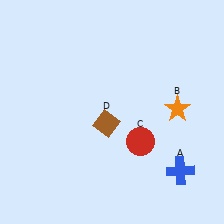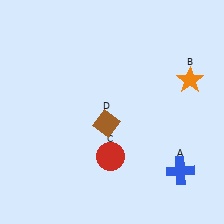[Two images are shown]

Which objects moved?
The objects that moved are: the orange star (B), the red circle (C).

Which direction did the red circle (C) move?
The red circle (C) moved left.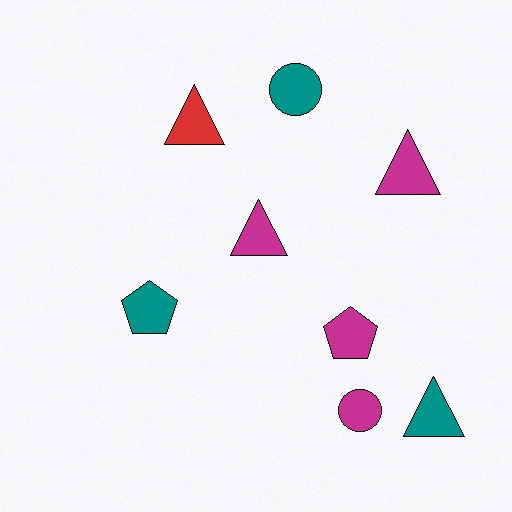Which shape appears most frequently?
Triangle, with 4 objects.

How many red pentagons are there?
There are no red pentagons.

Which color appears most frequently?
Magenta, with 4 objects.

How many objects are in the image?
There are 8 objects.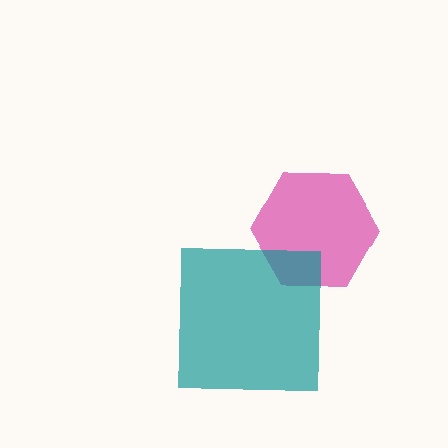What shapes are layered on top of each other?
The layered shapes are: a magenta hexagon, a teal square.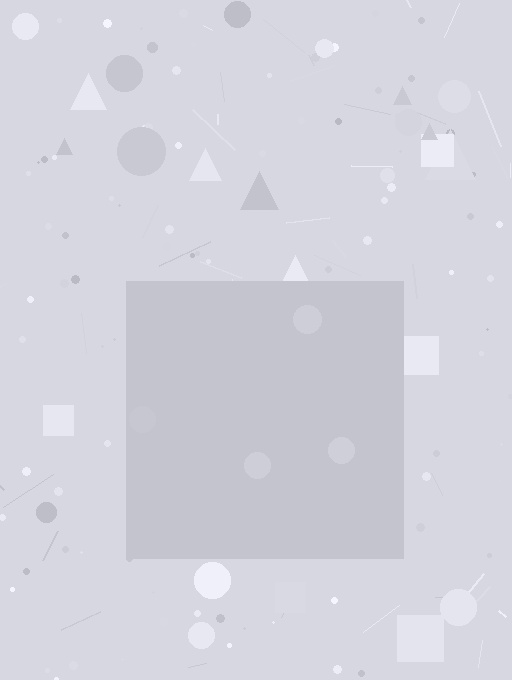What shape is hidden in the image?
A square is hidden in the image.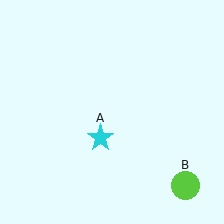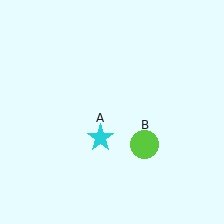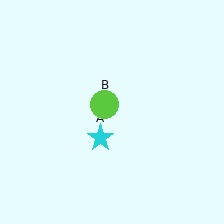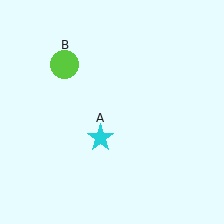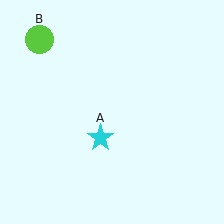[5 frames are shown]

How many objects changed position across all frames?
1 object changed position: lime circle (object B).